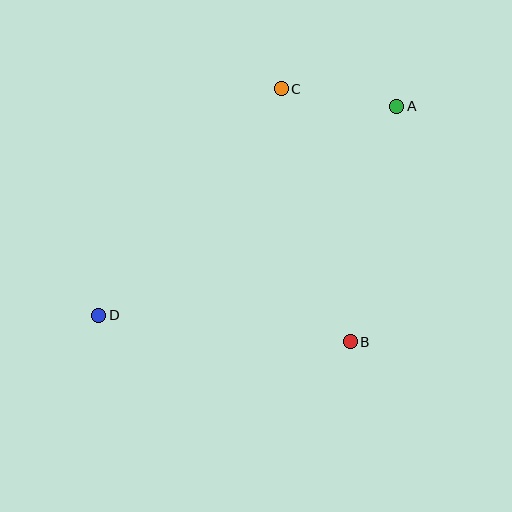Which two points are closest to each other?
Points A and C are closest to each other.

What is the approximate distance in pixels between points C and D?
The distance between C and D is approximately 291 pixels.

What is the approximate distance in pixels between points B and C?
The distance between B and C is approximately 263 pixels.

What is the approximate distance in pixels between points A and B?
The distance between A and B is approximately 240 pixels.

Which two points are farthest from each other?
Points A and D are farthest from each other.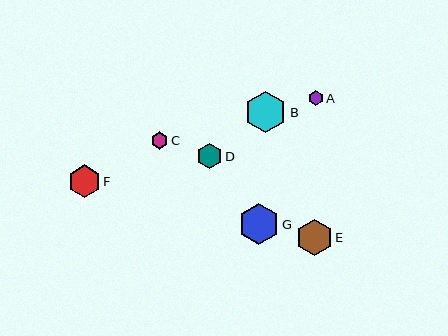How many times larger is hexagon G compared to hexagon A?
Hexagon G is approximately 2.7 times the size of hexagon A.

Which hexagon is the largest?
Hexagon B is the largest with a size of approximately 41 pixels.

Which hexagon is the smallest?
Hexagon A is the smallest with a size of approximately 15 pixels.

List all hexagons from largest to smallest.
From largest to smallest: B, G, E, F, D, C, A.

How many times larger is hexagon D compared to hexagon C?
Hexagon D is approximately 1.5 times the size of hexagon C.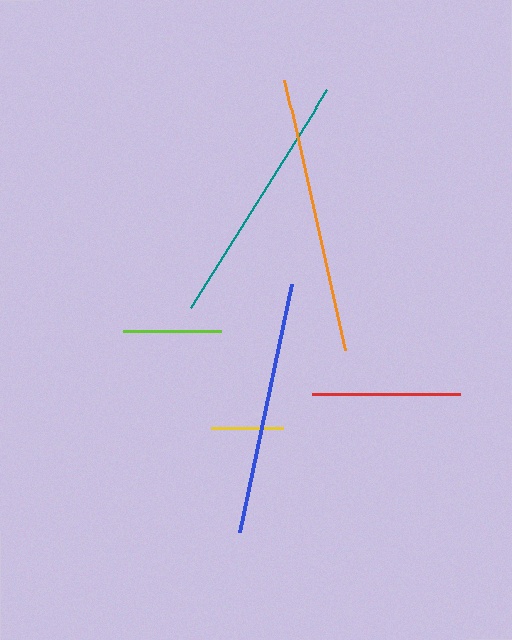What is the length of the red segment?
The red segment is approximately 148 pixels long.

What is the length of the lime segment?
The lime segment is approximately 98 pixels long.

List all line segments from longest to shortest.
From longest to shortest: orange, teal, blue, red, lime, yellow.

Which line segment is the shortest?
The yellow line is the shortest at approximately 72 pixels.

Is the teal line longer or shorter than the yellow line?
The teal line is longer than the yellow line.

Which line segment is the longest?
The orange line is the longest at approximately 277 pixels.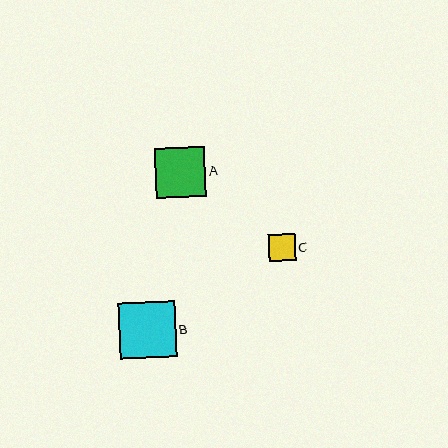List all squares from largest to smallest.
From largest to smallest: B, A, C.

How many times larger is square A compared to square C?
Square A is approximately 1.9 times the size of square C.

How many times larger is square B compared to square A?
Square B is approximately 1.1 times the size of square A.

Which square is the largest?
Square B is the largest with a size of approximately 57 pixels.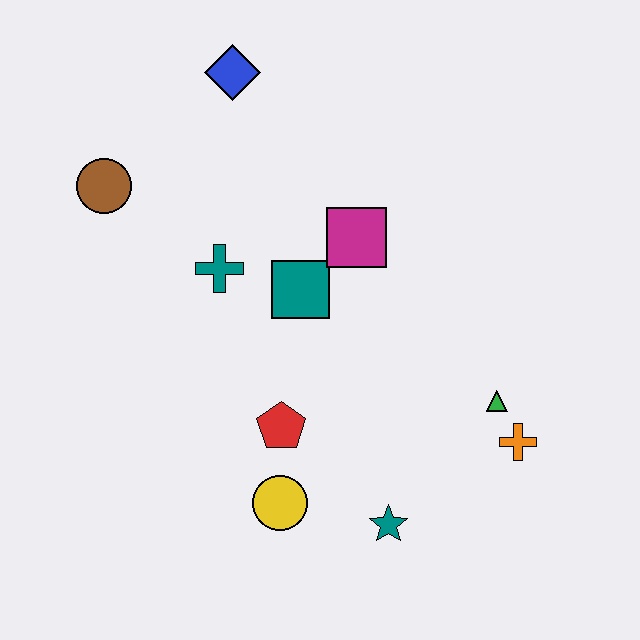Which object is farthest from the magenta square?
The teal star is farthest from the magenta square.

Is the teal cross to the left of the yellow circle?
Yes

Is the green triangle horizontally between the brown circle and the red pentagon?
No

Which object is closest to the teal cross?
The teal square is closest to the teal cross.